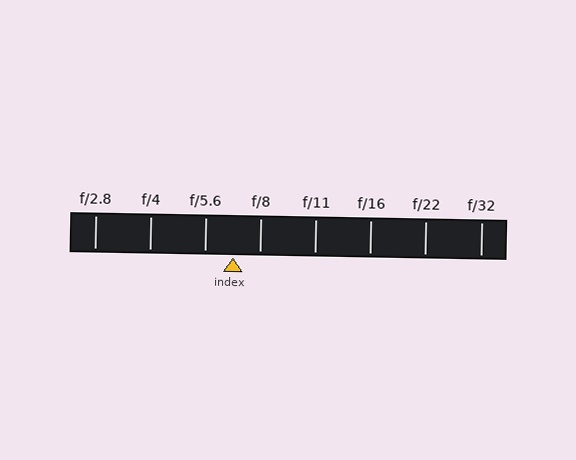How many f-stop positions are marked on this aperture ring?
There are 8 f-stop positions marked.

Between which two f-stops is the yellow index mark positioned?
The index mark is between f/5.6 and f/8.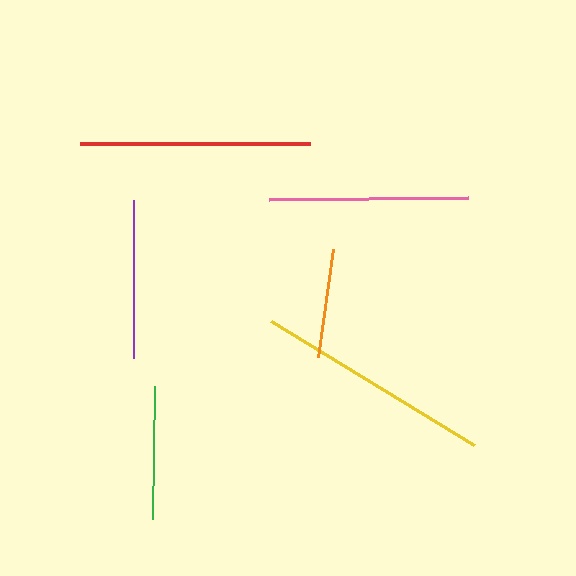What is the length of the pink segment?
The pink segment is approximately 199 pixels long.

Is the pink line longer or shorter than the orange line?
The pink line is longer than the orange line.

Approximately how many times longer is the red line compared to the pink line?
The red line is approximately 1.2 times the length of the pink line.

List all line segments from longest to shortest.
From longest to shortest: yellow, red, pink, purple, green, orange.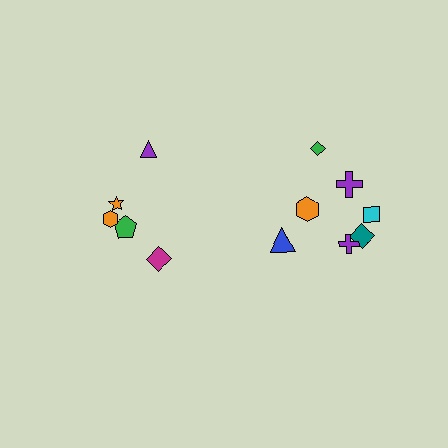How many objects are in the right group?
There are 7 objects.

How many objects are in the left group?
There are 5 objects.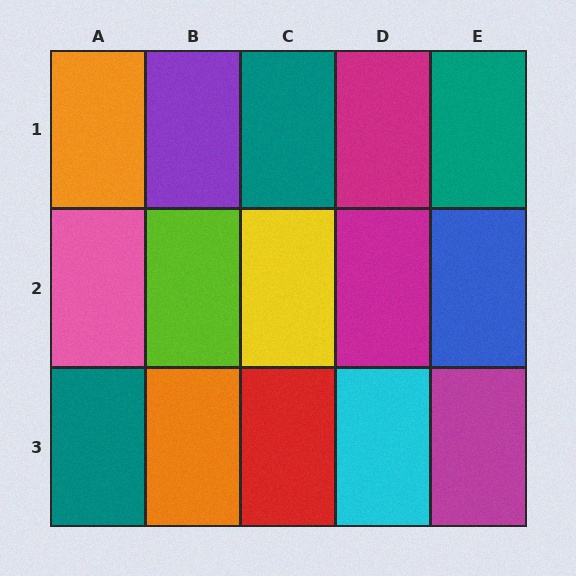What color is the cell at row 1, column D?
Magenta.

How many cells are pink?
1 cell is pink.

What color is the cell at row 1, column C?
Teal.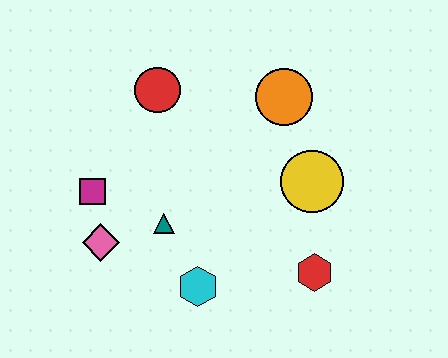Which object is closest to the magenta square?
The pink diamond is closest to the magenta square.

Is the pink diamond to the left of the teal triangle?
Yes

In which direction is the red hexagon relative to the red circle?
The red hexagon is below the red circle.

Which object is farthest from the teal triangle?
The orange circle is farthest from the teal triangle.